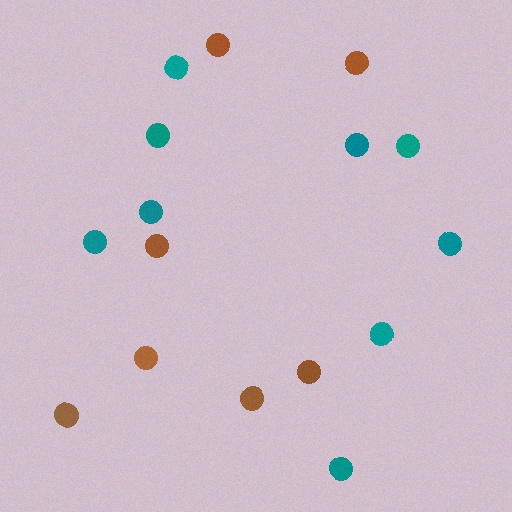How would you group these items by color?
There are 2 groups: one group of teal circles (9) and one group of brown circles (7).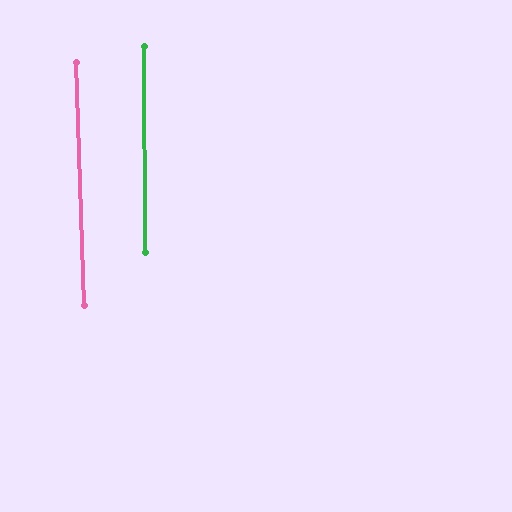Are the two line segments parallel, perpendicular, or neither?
Parallel — their directions differ by only 1.7°.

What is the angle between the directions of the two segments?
Approximately 2 degrees.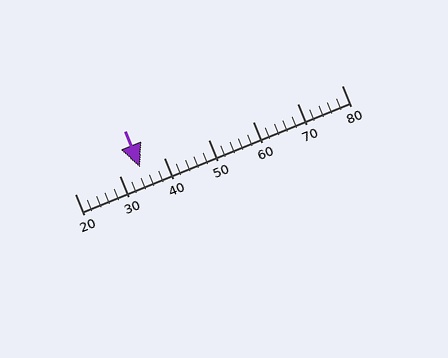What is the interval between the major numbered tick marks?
The major tick marks are spaced 10 units apart.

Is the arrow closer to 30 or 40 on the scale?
The arrow is closer to 30.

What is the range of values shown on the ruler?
The ruler shows values from 20 to 80.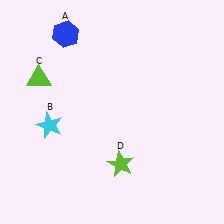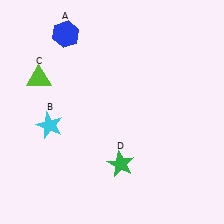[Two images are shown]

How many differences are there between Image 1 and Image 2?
There is 1 difference between the two images.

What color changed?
The star (D) changed from lime in Image 1 to green in Image 2.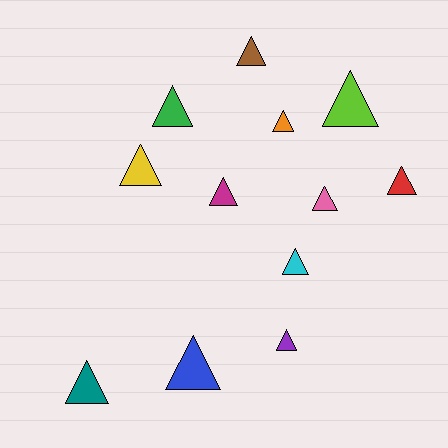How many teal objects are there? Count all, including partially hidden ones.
There is 1 teal object.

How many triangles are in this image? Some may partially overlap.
There are 12 triangles.